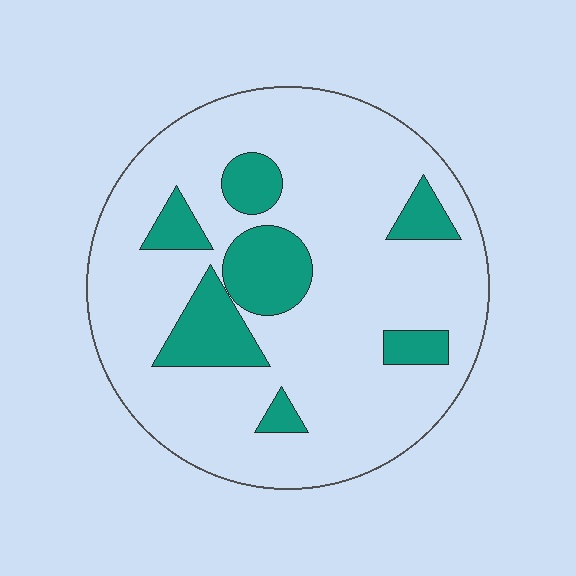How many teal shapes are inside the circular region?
7.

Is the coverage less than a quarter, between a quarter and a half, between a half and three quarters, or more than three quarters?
Less than a quarter.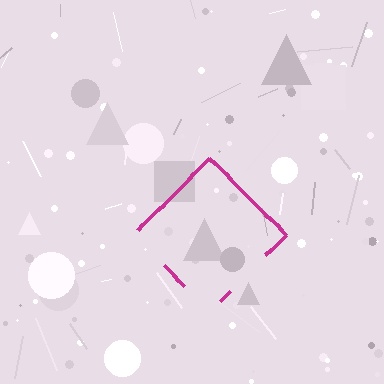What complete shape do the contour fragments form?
The contour fragments form a diamond.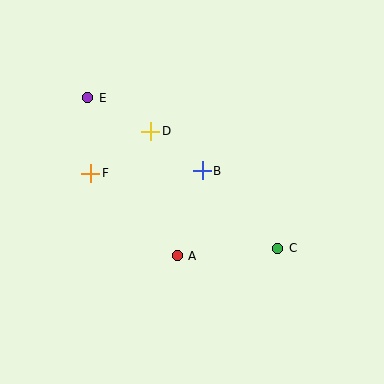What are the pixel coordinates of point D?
Point D is at (151, 131).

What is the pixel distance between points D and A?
The distance between D and A is 127 pixels.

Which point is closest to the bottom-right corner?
Point C is closest to the bottom-right corner.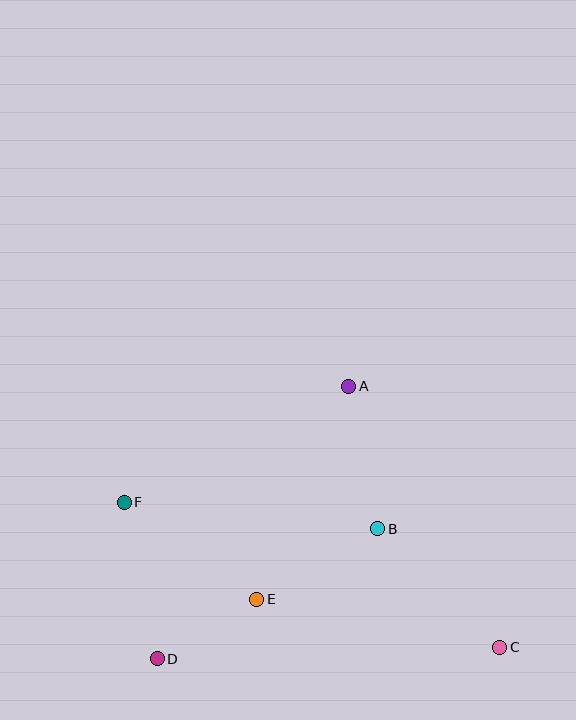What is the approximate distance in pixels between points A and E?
The distance between A and E is approximately 232 pixels.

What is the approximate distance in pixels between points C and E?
The distance between C and E is approximately 248 pixels.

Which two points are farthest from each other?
Points C and F are farthest from each other.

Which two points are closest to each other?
Points D and E are closest to each other.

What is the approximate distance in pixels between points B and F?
The distance between B and F is approximately 255 pixels.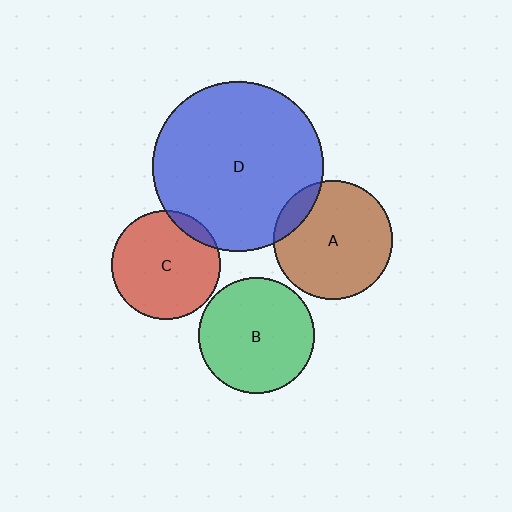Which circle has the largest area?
Circle D (blue).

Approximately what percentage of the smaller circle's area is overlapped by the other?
Approximately 10%.